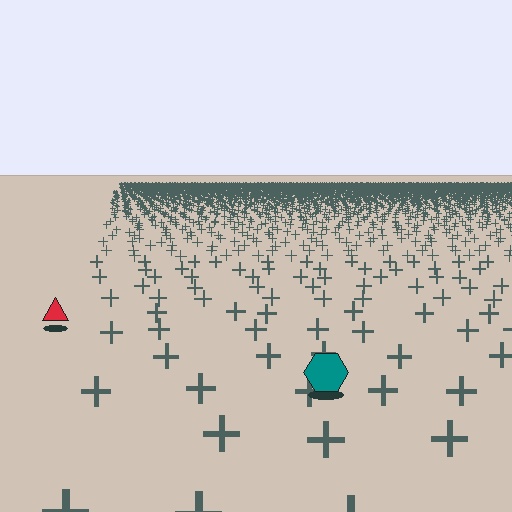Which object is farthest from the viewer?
The red triangle is farthest from the viewer. It appears smaller and the ground texture around it is denser.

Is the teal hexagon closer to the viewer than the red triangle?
Yes. The teal hexagon is closer — you can tell from the texture gradient: the ground texture is coarser near it.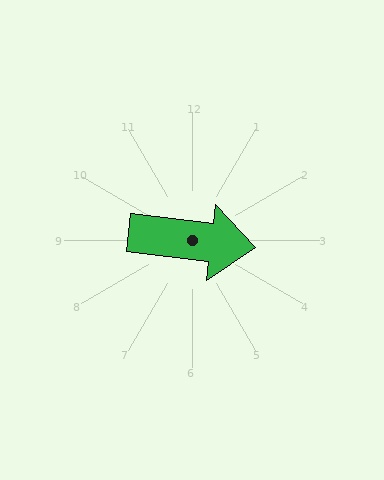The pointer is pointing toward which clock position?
Roughly 3 o'clock.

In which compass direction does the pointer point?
East.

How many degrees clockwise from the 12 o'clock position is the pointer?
Approximately 97 degrees.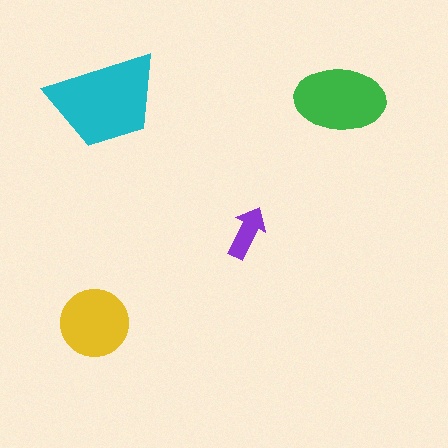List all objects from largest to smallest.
The cyan trapezoid, the green ellipse, the yellow circle, the purple arrow.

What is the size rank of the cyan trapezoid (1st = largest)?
1st.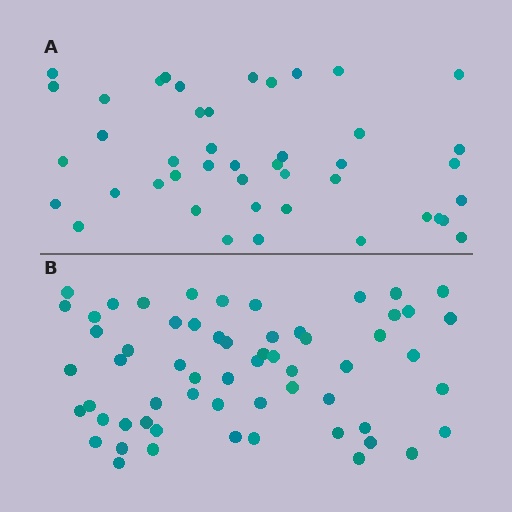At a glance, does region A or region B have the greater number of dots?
Region B (the bottom region) has more dots.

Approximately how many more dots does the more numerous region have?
Region B has approximately 15 more dots than region A.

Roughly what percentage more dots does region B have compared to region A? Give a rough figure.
About 35% more.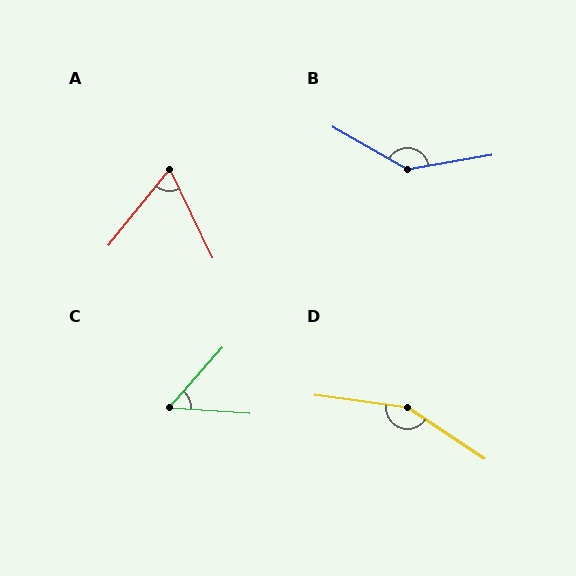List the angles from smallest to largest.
C (52°), A (65°), B (140°), D (154°).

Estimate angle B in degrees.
Approximately 140 degrees.